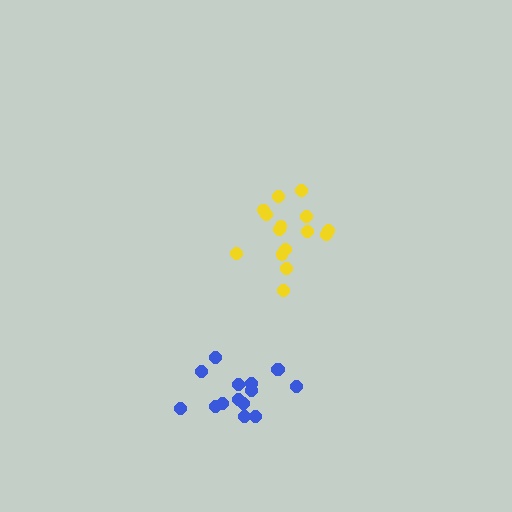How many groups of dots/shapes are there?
There are 2 groups.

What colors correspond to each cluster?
The clusters are colored: blue, yellow.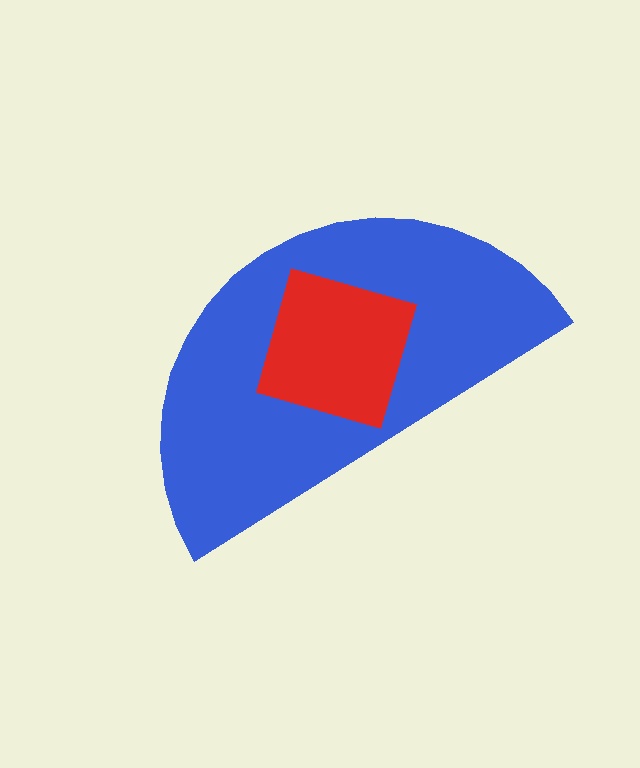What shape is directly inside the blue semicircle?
The red diamond.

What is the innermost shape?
The red diamond.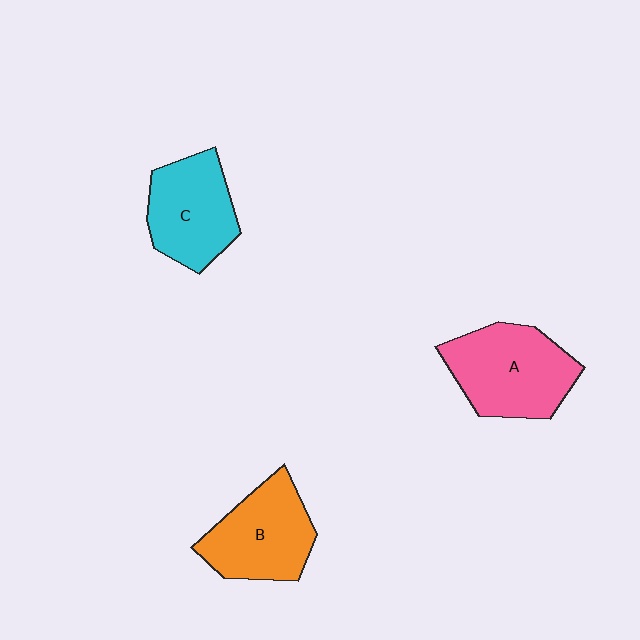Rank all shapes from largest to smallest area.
From largest to smallest: A (pink), B (orange), C (cyan).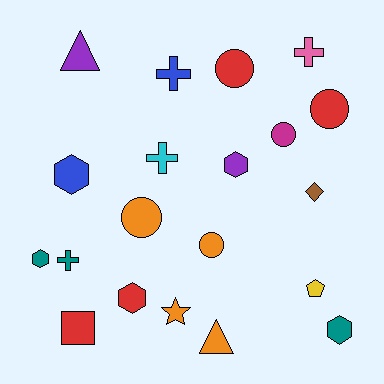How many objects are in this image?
There are 20 objects.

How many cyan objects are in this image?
There is 1 cyan object.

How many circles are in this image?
There are 5 circles.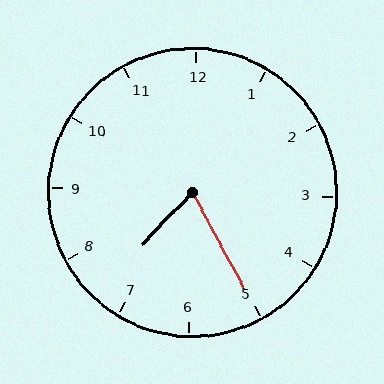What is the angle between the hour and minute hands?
Approximately 72 degrees.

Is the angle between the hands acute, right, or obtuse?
It is acute.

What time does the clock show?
7:25.